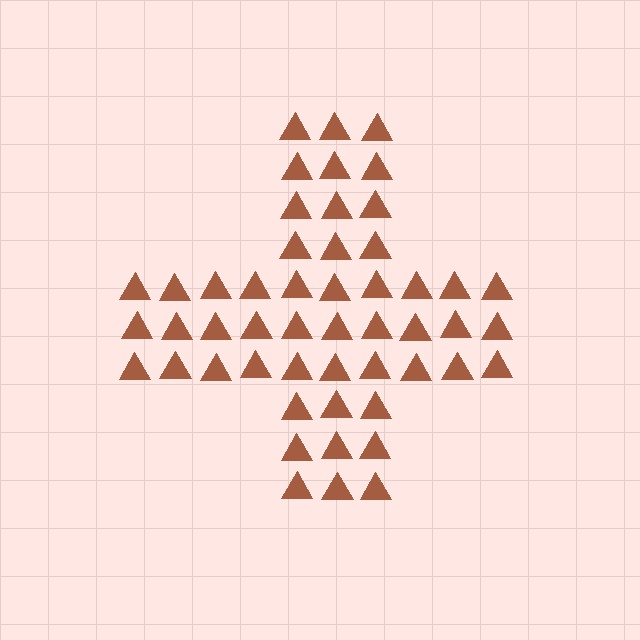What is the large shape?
The large shape is a cross.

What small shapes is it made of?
It is made of small triangles.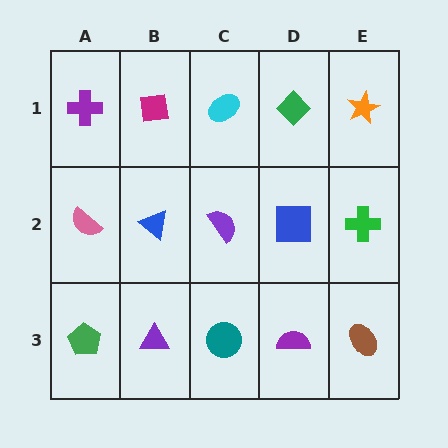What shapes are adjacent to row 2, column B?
A magenta square (row 1, column B), a purple triangle (row 3, column B), a pink semicircle (row 2, column A), a purple semicircle (row 2, column C).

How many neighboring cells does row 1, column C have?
3.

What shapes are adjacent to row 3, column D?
A blue square (row 2, column D), a teal circle (row 3, column C), a brown ellipse (row 3, column E).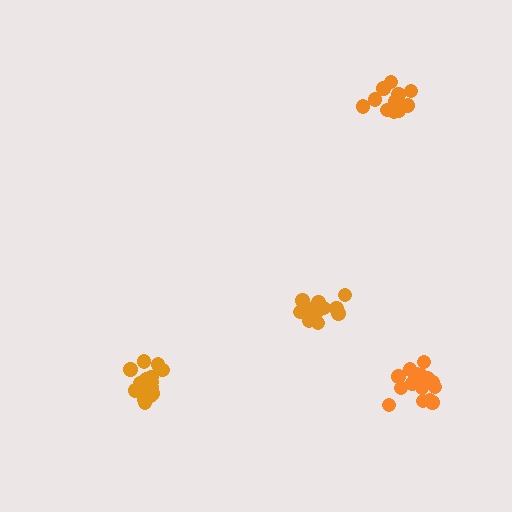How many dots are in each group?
Group 1: 17 dots, Group 2: 18 dots, Group 3: 12 dots, Group 4: 16 dots (63 total).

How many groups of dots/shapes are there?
There are 4 groups.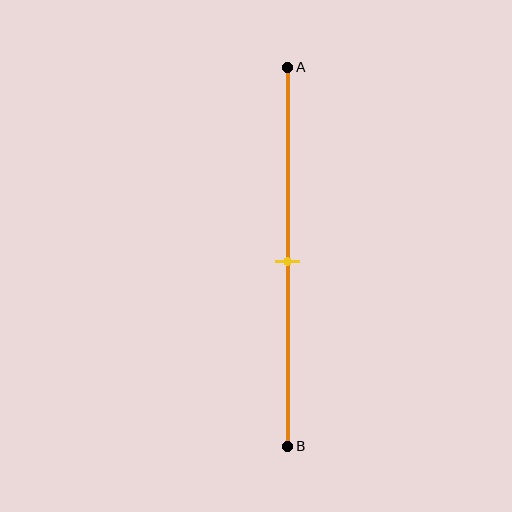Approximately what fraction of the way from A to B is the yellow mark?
The yellow mark is approximately 50% of the way from A to B.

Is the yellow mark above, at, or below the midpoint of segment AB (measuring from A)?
The yellow mark is approximately at the midpoint of segment AB.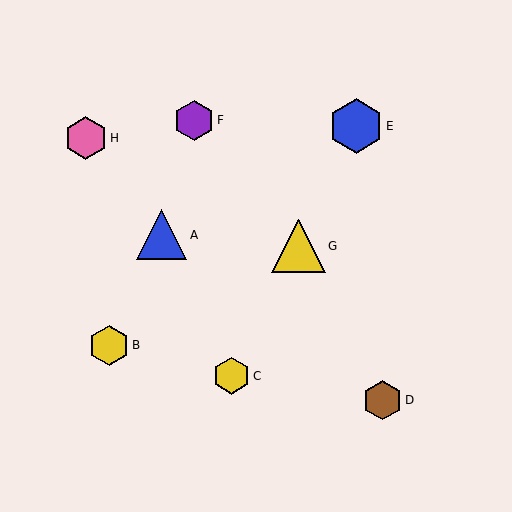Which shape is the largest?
The blue hexagon (labeled E) is the largest.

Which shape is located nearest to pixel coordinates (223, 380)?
The yellow hexagon (labeled C) at (232, 376) is nearest to that location.